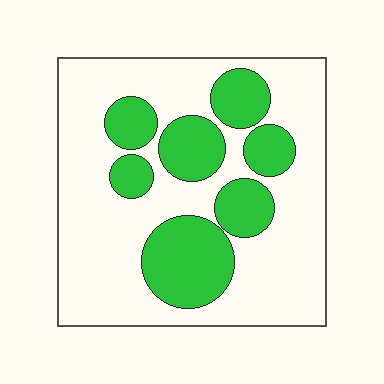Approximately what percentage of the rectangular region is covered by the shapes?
Approximately 30%.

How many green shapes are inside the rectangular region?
7.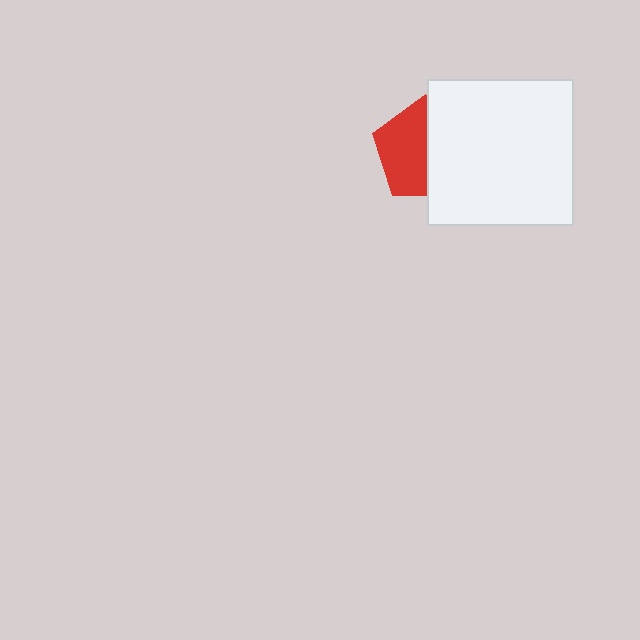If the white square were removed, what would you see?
You would see the complete red pentagon.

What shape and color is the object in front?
The object in front is a white square.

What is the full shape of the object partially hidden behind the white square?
The partially hidden object is a red pentagon.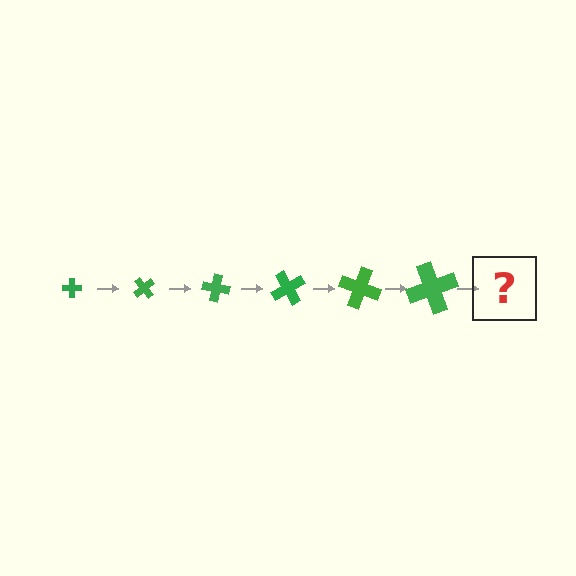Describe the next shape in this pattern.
It should be a cross, larger than the previous one and rotated 300 degrees from the start.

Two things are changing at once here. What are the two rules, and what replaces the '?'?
The two rules are that the cross grows larger each step and it rotates 50 degrees each step. The '?' should be a cross, larger than the previous one and rotated 300 degrees from the start.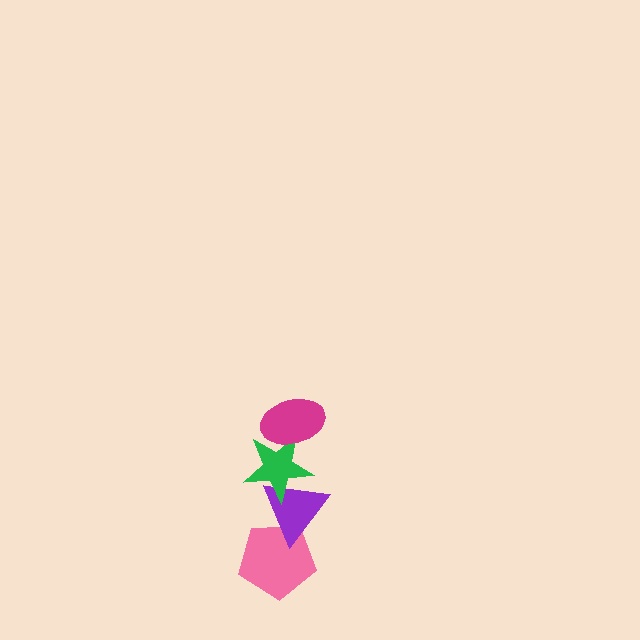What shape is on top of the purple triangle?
The green star is on top of the purple triangle.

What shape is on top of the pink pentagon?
The purple triangle is on top of the pink pentagon.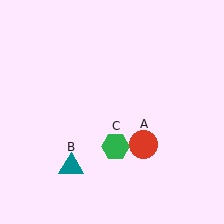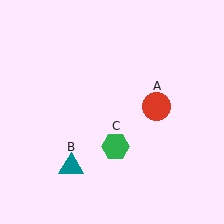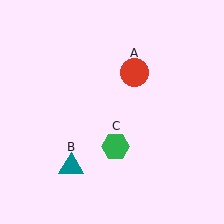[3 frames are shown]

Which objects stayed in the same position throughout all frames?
Teal triangle (object B) and green hexagon (object C) remained stationary.